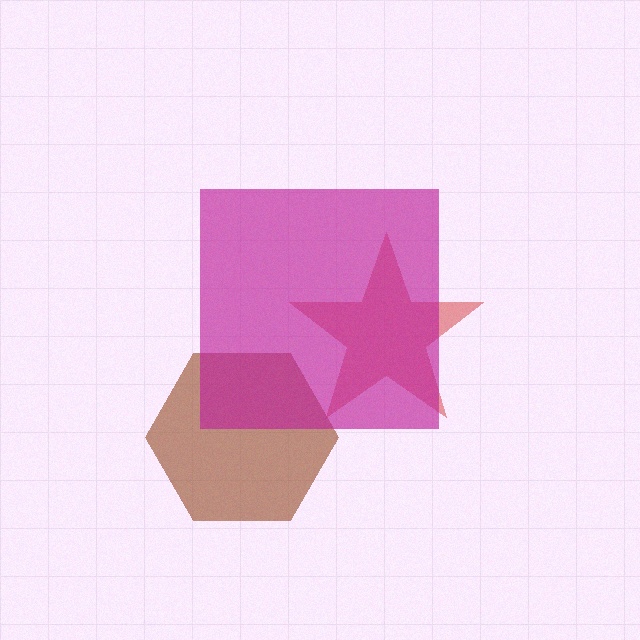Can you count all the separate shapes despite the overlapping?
Yes, there are 3 separate shapes.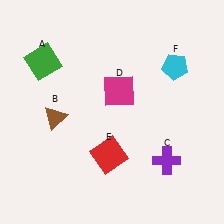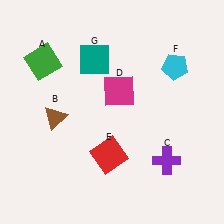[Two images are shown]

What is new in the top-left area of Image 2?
A teal square (G) was added in the top-left area of Image 2.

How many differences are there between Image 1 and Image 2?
There is 1 difference between the two images.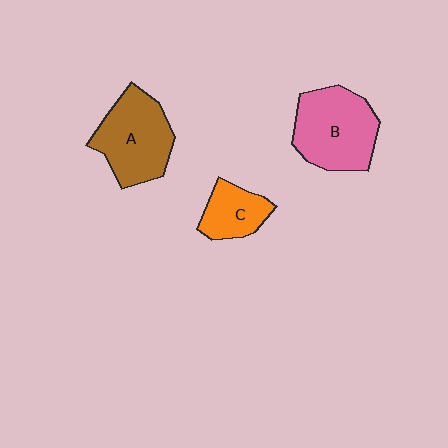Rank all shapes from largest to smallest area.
From largest to smallest: B (pink), A (brown), C (orange).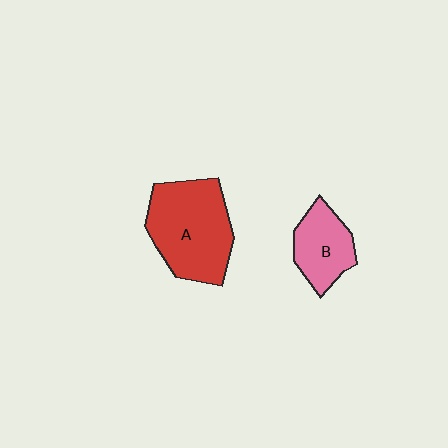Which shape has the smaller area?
Shape B (pink).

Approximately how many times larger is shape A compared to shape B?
Approximately 1.8 times.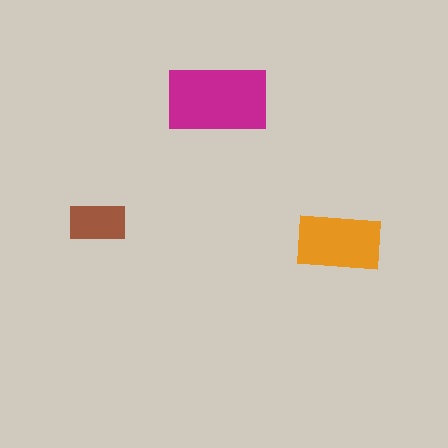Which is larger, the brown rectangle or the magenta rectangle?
The magenta one.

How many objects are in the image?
There are 3 objects in the image.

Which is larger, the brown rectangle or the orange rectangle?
The orange one.